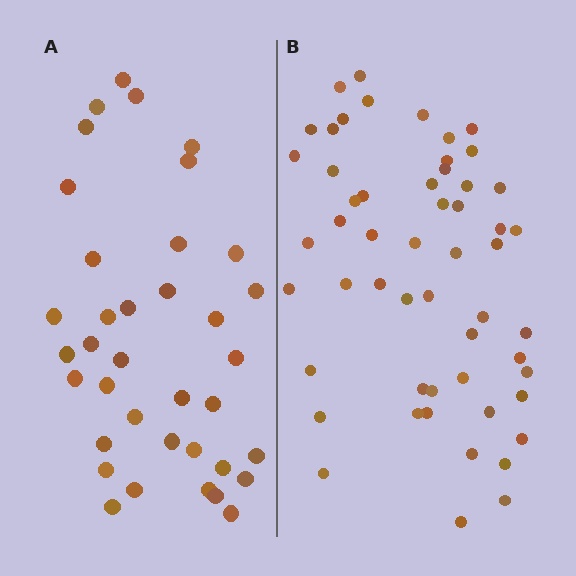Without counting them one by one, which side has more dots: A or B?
Region B (the right region) has more dots.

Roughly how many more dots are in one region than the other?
Region B has approximately 15 more dots than region A.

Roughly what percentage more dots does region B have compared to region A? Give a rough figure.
About 45% more.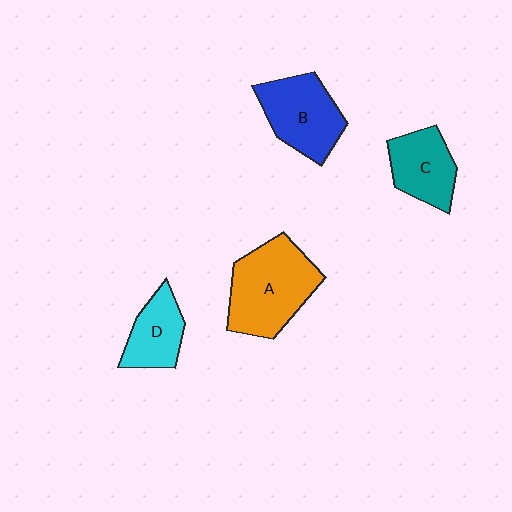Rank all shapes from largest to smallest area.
From largest to smallest: A (orange), B (blue), C (teal), D (cyan).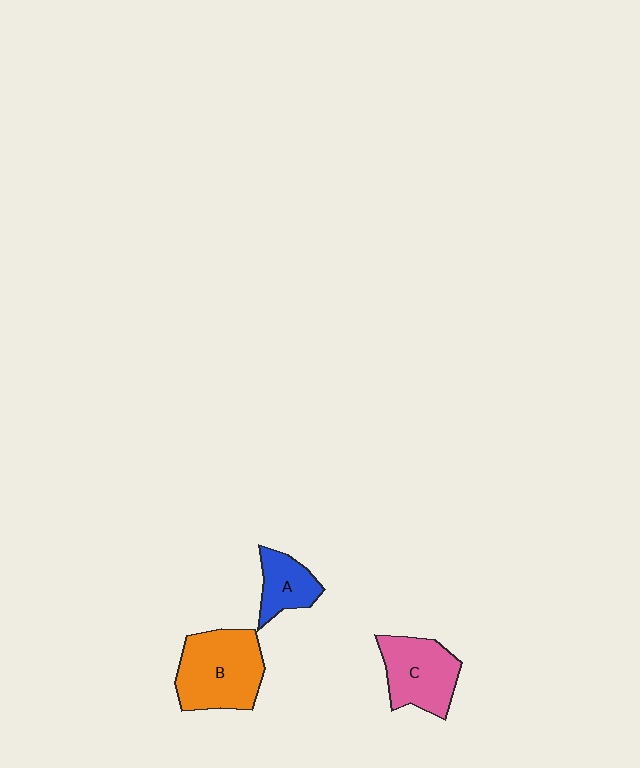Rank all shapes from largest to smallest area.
From largest to smallest: B (orange), C (pink), A (blue).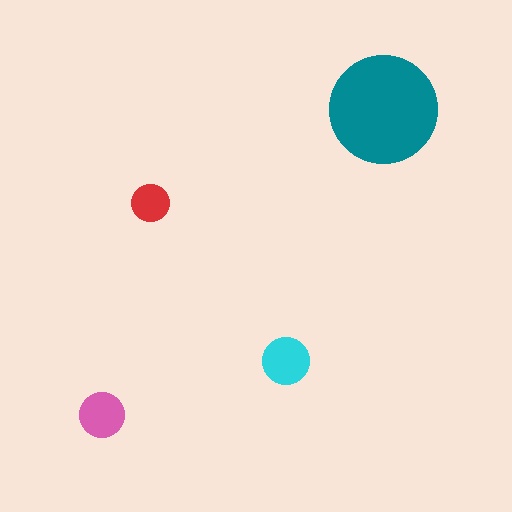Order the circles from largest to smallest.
the teal one, the cyan one, the pink one, the red one.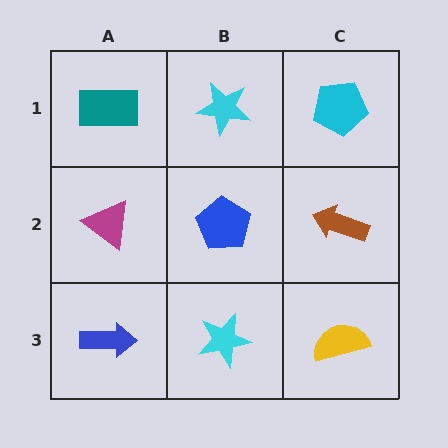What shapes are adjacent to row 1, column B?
A blue pentagon (row 2, column B), a teal rectangle (row 1, column A), a cyan pentagon (row 1, column C).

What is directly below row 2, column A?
A blue arrow.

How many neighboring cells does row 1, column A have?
2.